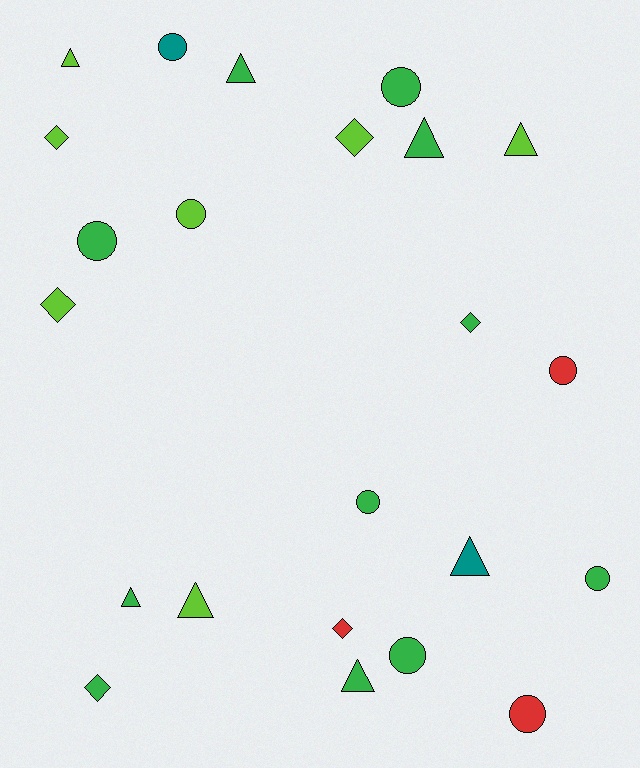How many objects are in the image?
There are 23 objects.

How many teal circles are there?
There is 1 teal circle.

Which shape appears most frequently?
Circle, with 9 objects.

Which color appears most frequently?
Green, with 11 objects.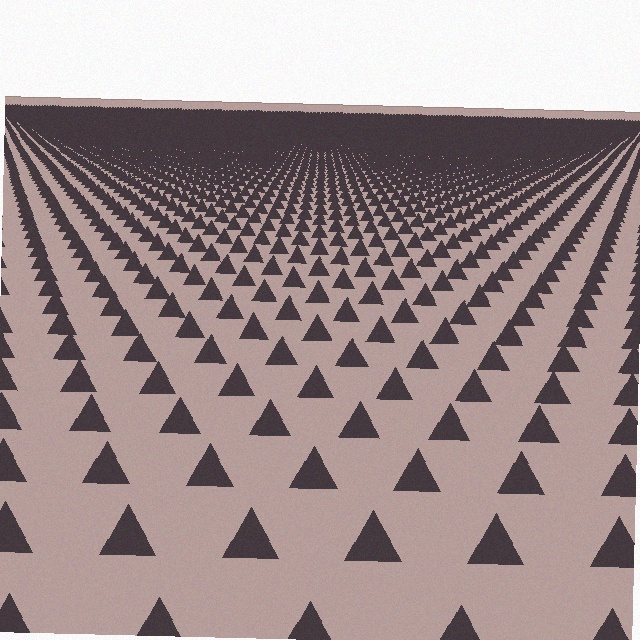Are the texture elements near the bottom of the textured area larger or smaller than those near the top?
Larger. Near the bottom, elements are closer to the viewer and appear at a bigger on-screen size.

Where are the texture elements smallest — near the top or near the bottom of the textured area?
Near the top.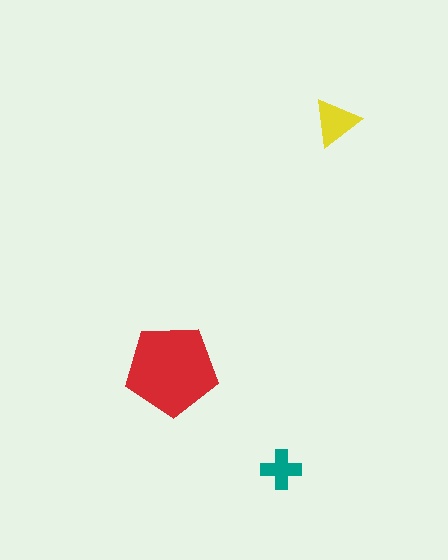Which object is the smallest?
The teal cross.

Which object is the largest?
The red pentagon.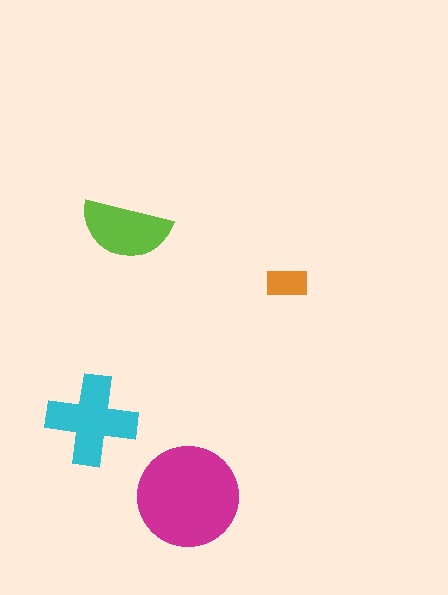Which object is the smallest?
The orange rectangle.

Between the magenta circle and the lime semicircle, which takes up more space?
The magenta circle.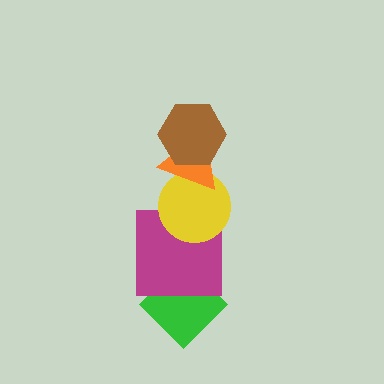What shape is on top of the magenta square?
The yellow circle is on top of the magenta square.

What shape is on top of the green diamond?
The magenta square is on top of the green diamond.